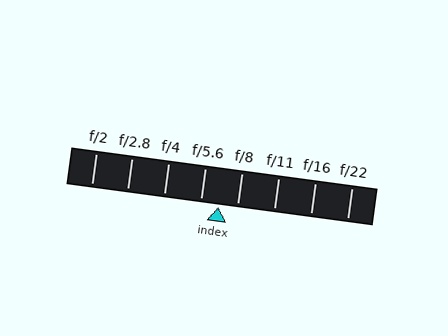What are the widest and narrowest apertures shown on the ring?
The widest aperture shown is f/2 and the narrowest is f/22.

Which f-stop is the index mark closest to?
The index mark is closest to f/5.6.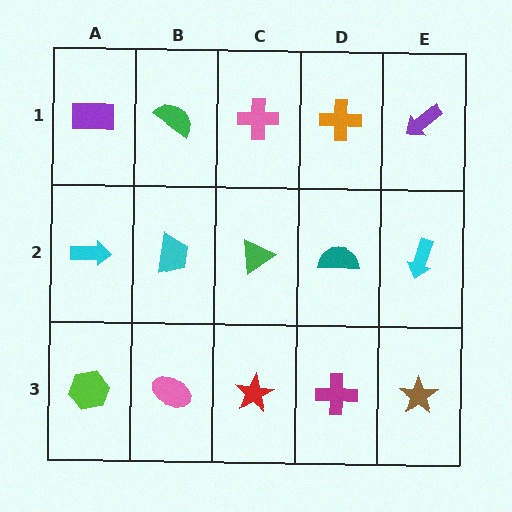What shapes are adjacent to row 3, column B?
A cyan trapezoid (row 2, column B), a lime hexagon (row 3, column A), a red star (row 3, column C).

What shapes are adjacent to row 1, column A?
A cyan arrow (row 2, column A), a green semicircle (row 1, column B).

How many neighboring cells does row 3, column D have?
3.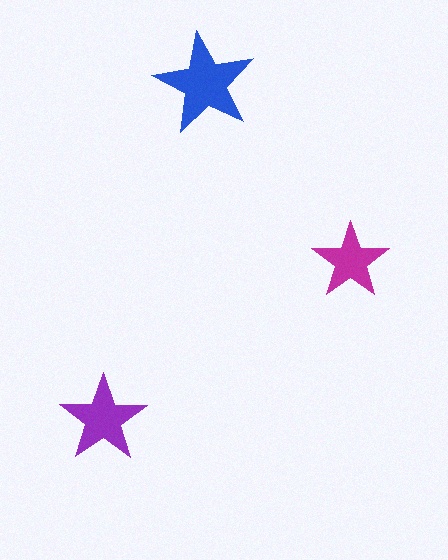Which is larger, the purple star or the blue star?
The blue one.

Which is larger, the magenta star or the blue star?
The blue one.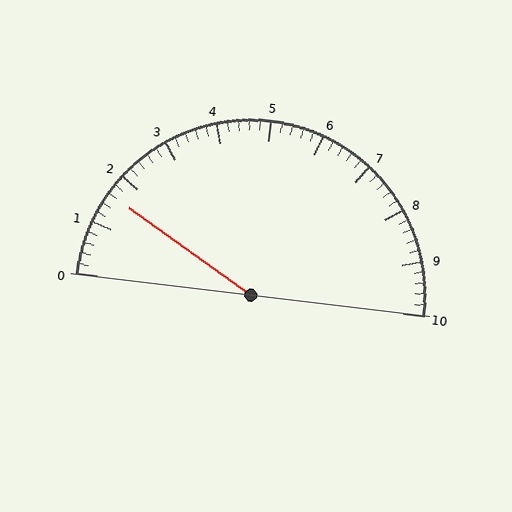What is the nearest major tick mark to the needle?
The nearest major tick mark is 2.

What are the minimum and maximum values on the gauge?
The gauge ranges from 0 to 10.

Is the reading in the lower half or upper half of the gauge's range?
The reading is in the lower half of the range (0 to 10).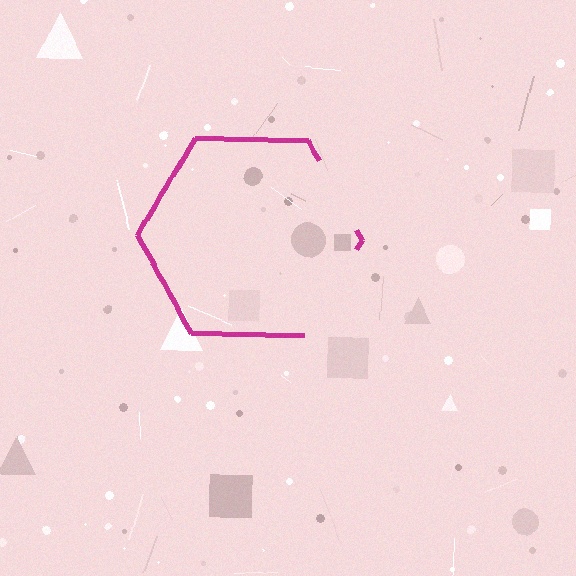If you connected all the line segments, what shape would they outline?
They would outline a hexagon.